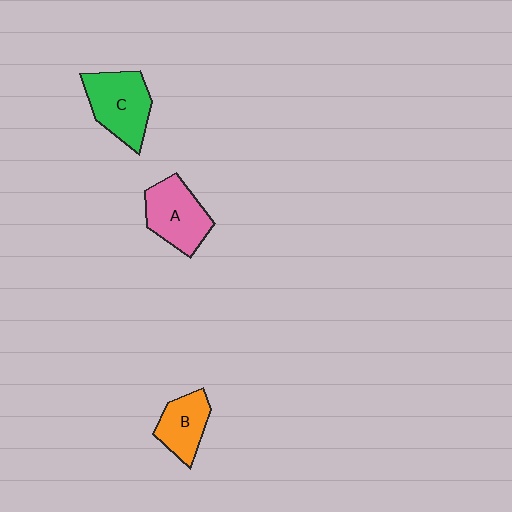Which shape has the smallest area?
Shape B (orange).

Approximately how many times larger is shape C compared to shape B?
Approximately 1.4 times.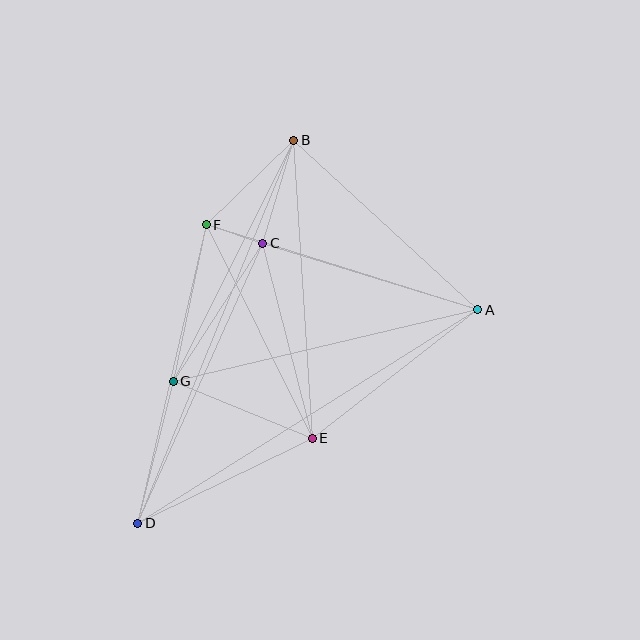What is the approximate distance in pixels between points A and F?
The distance between A and F is approximately 285 pixels.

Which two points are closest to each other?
Points C and F are closest to each other.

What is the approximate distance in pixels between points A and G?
The distance between A and G is approximately 313 pixels.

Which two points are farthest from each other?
Points B and D are farthest from each other.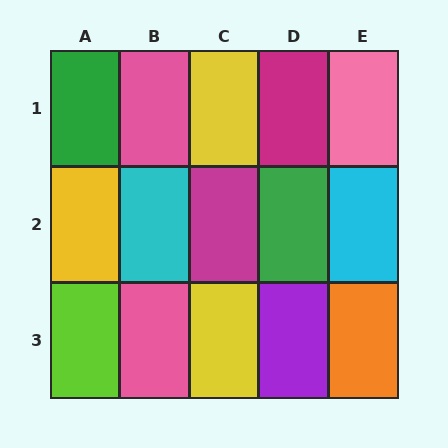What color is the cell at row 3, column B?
Pink.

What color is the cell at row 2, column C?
Magenta.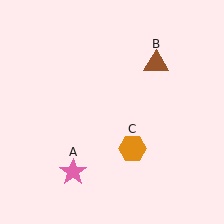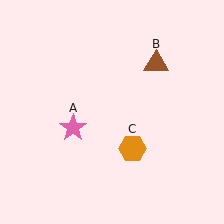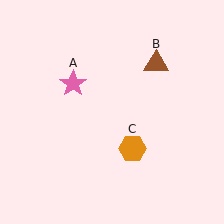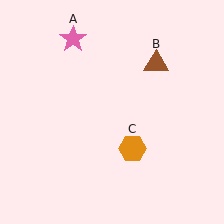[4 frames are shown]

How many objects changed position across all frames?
1 object changed position: pink star (object A).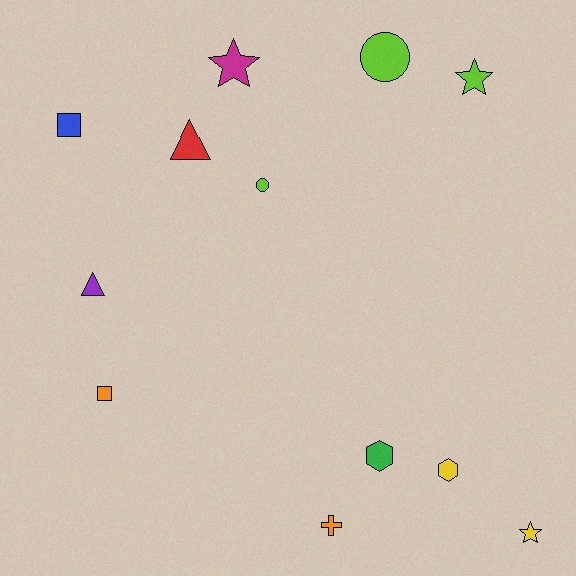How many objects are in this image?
There are 12 objects.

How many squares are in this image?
There are 2 squares.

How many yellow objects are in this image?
There are 2 yellow objects.